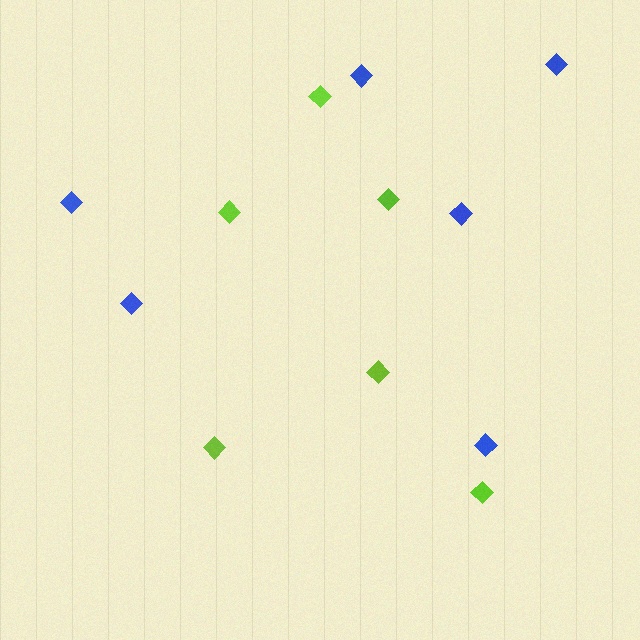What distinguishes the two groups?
There are 2 groups: one group of blue diamonds (6) and one group of lime diamonds (6).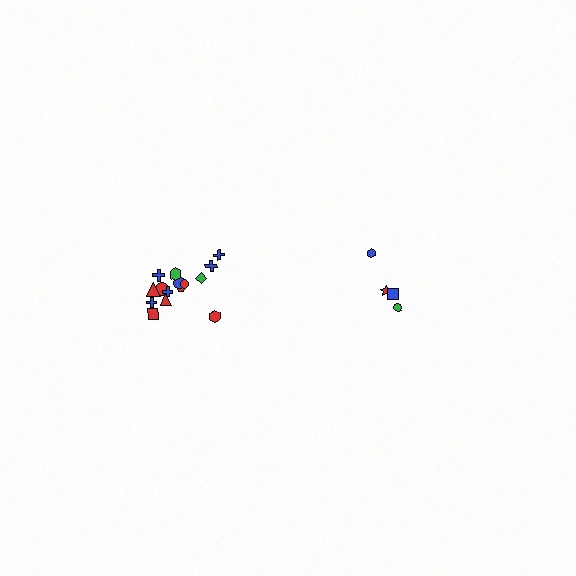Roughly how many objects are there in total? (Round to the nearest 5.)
Roughly 20 objects in total.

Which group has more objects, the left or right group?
The left group.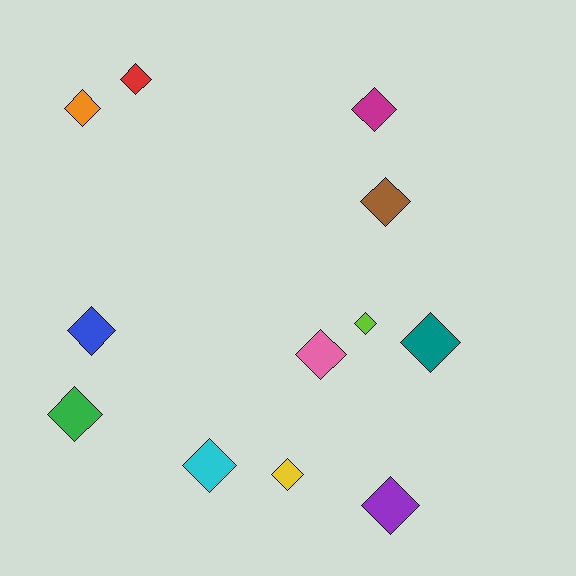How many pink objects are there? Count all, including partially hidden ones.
There is 1 pink object.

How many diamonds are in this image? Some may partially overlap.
There are 12 diamonds.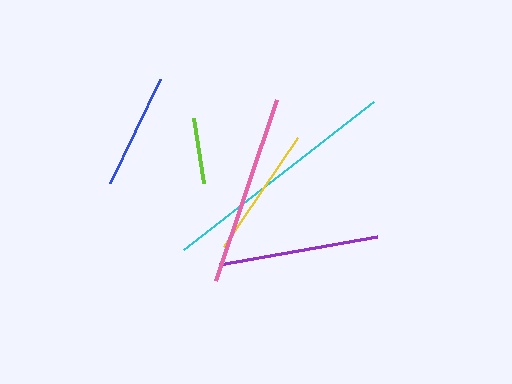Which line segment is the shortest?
The lime line is the shortest at approximately 67 pixels.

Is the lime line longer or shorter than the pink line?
The pink line is longer than the lime line.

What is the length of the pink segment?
The pink segment is approximately 190 pixels long.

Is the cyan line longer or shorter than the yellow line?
The cyan line is longer than the yellow line.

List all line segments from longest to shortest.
From longest to shortest: cyan, pink, purple, yellow, blue, lime.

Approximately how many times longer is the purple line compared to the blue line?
The purple line is approximately 1.4 times the length of the blue line.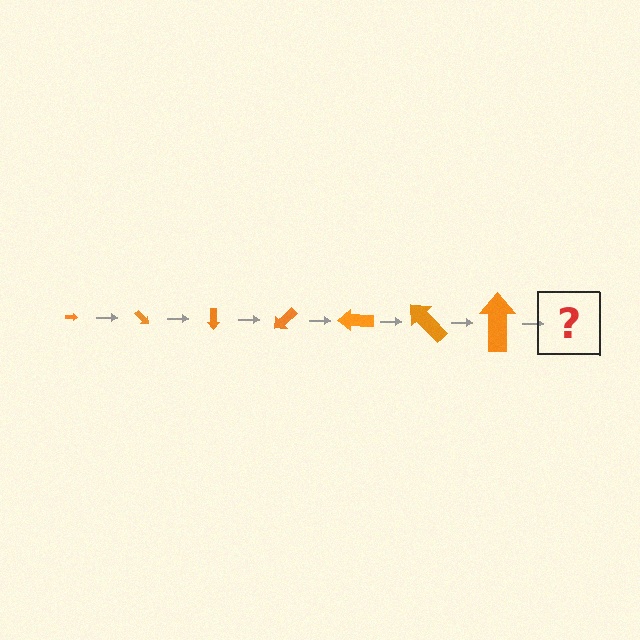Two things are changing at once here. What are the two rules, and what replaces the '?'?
The two rules are that the arrow grows larger each step and it rotates 45 degrees each step. The '?' should be an arrow, larger than the previous one and rotated 315 degrees from the start.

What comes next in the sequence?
The next element should be an arrow, larger than the previous one and rotated 315 degrees from the start.